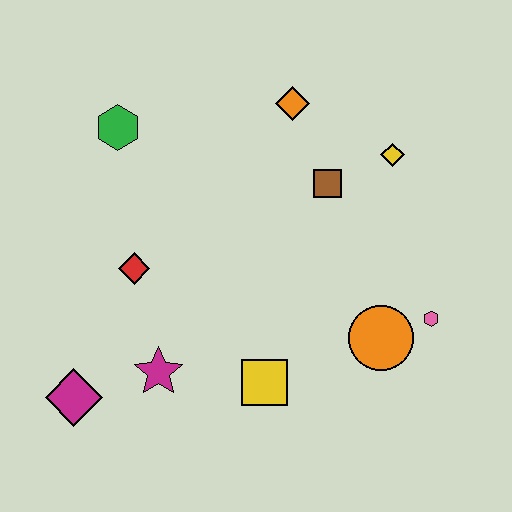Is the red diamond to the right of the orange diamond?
No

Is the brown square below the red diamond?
No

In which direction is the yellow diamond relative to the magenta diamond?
The yellow diamond is to the right of the magenta diamond.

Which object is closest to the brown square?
The yellow diamond is closest to the brown square.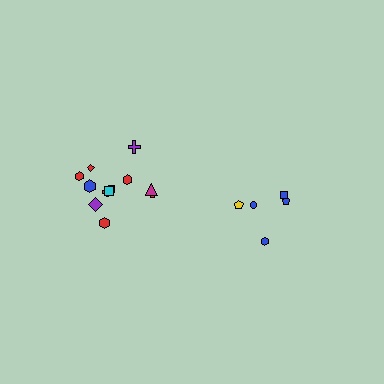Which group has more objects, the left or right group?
The left group.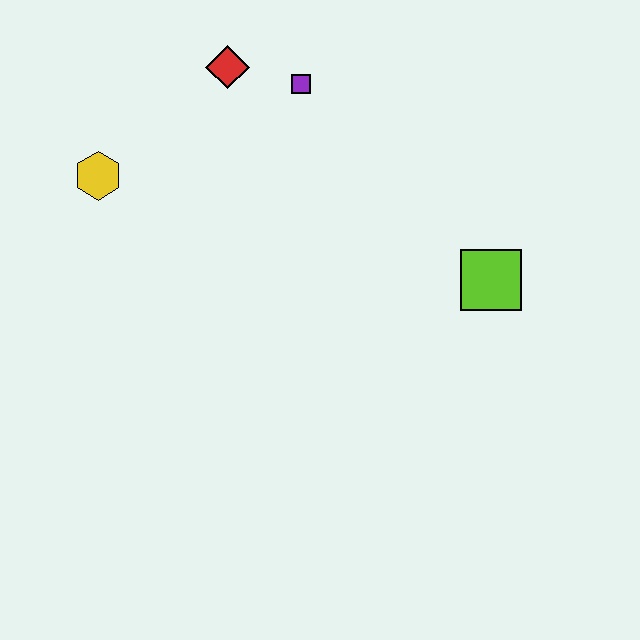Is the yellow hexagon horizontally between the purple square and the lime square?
No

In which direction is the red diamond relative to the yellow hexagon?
The red diamond is to the right of the yellow hexagon.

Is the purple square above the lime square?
Yes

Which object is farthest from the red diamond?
The lime square is farthest from the red diamond.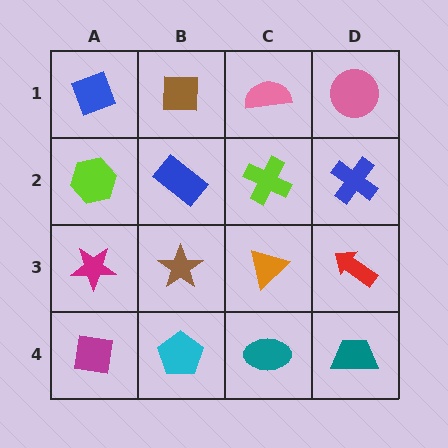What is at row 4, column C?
A teal ellipse.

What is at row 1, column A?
A blue diamond.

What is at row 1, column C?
A pink semicircle.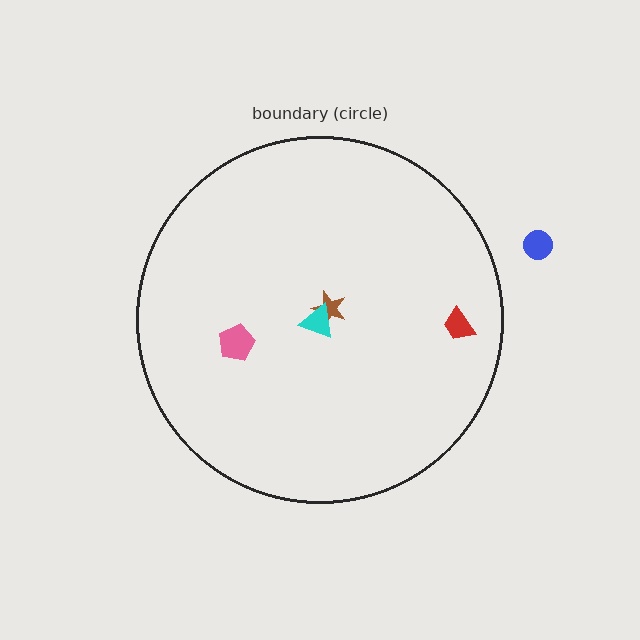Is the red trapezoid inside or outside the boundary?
Inside.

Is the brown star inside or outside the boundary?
Inside.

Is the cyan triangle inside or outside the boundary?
Inside.